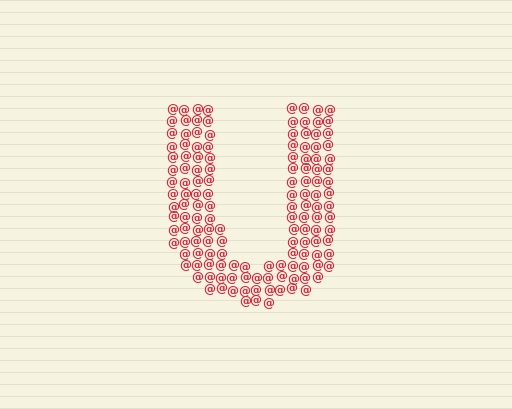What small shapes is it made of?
It is made of small at signs.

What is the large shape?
The large shape is the letter U.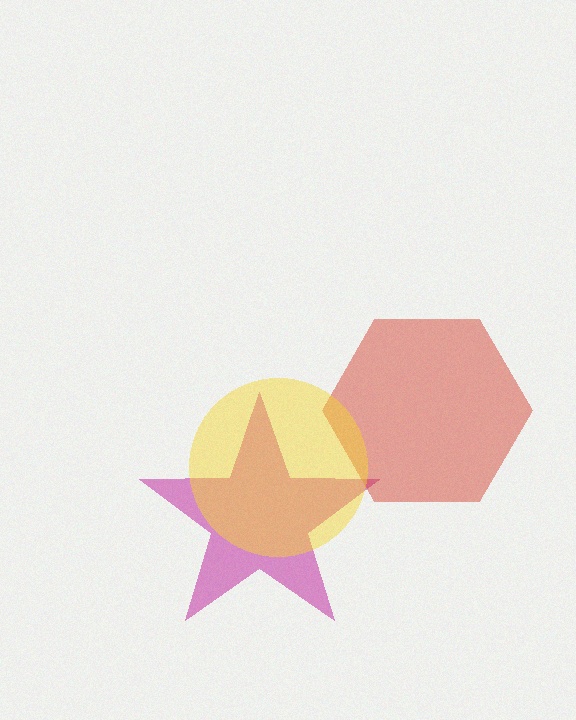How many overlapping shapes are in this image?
There are 3 overlapping shapes in the image.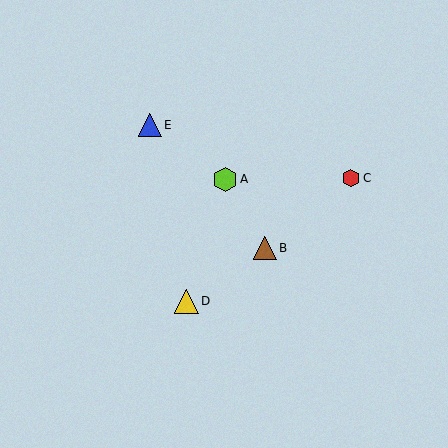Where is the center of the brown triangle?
The center of the brown triangle is at (265, 248).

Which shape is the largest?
The lime hexagon (labeled A) is the largest.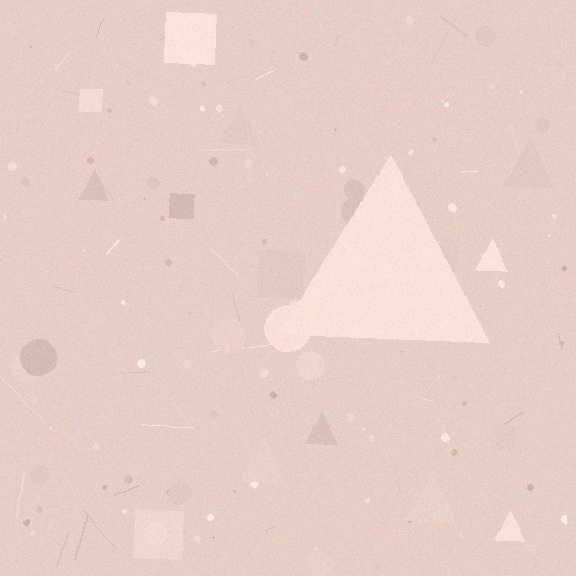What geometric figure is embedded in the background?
A triangle is embedded in the background.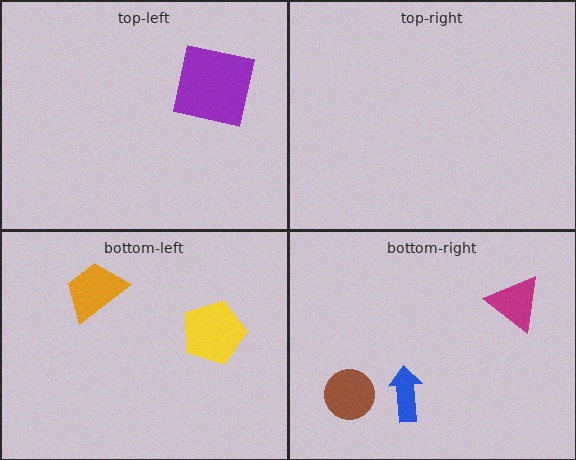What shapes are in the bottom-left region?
The orange trapezoid, the yellow pentagon.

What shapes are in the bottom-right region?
The magenta triangle, the blue arrow, the brown circle.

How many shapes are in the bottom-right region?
3.